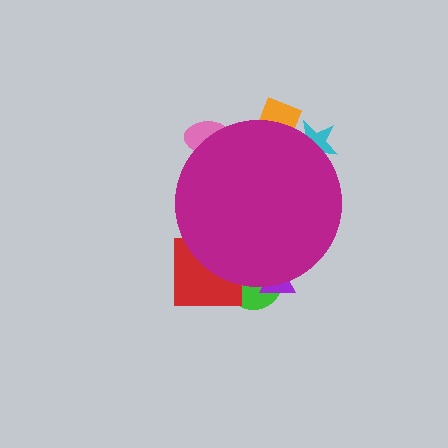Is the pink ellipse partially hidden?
Yes, the pink ellipse is partially hidden behind the magenta circle.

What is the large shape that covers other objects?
A magenta circle.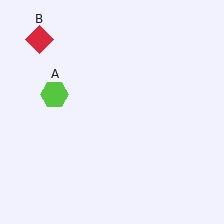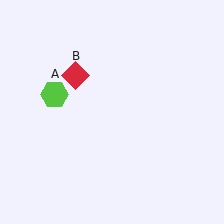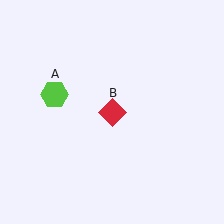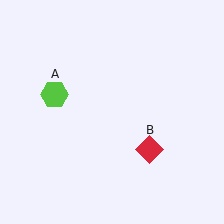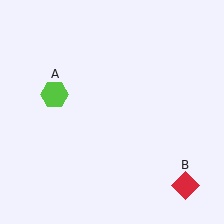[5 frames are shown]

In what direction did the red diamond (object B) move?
The red diamond (object B) moved down and to the right.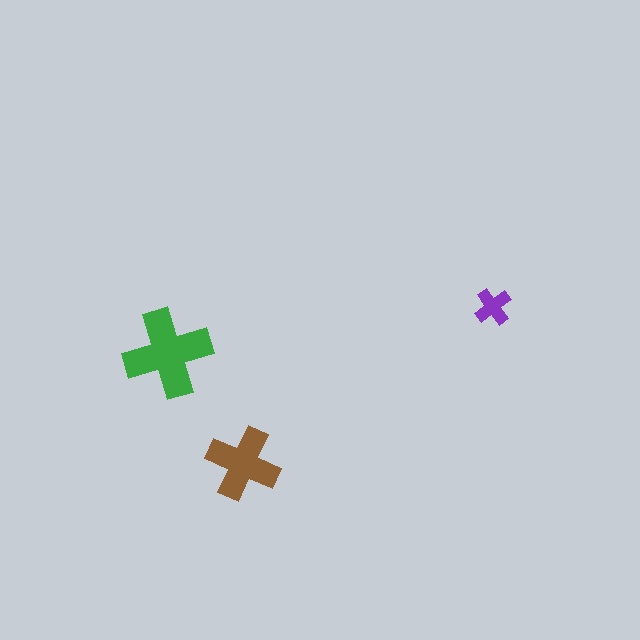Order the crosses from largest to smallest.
the green one, the brown one, the purple one.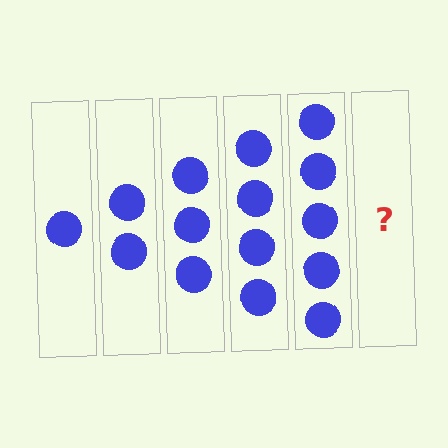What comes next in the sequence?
The next element should be 6 circles.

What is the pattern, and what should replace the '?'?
The pattern is that each step adds one more circle. The '?' should be 6 circles.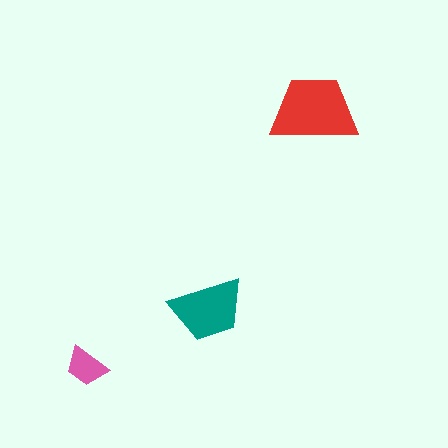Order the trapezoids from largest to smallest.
the red one, the teal one, the pink one.